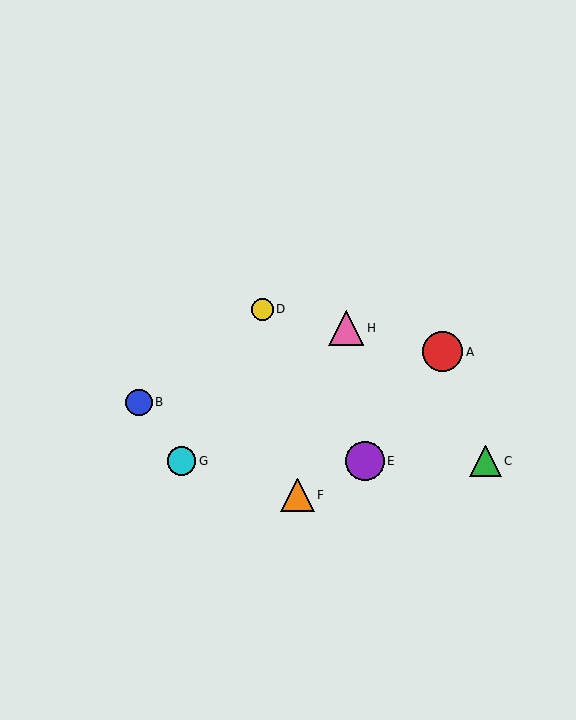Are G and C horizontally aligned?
Yes, both are at y≈461.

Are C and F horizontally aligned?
No, C is at y≈461 and F is at y≈495.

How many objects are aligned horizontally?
3 objects (C, E, G) are aligned horizontally.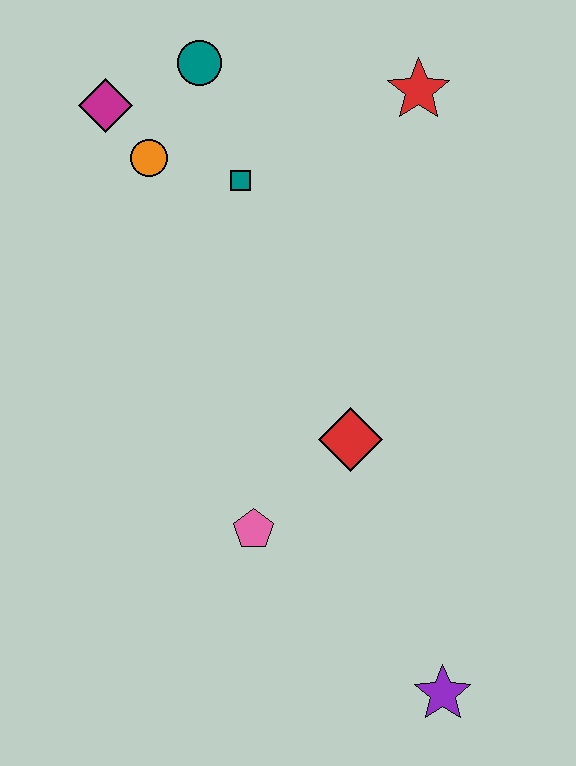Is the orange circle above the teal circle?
No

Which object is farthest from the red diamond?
The magenta diamond is farthest from the red diamond.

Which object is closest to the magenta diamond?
The orange circle is closest to the magenta diamond.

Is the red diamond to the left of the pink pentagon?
No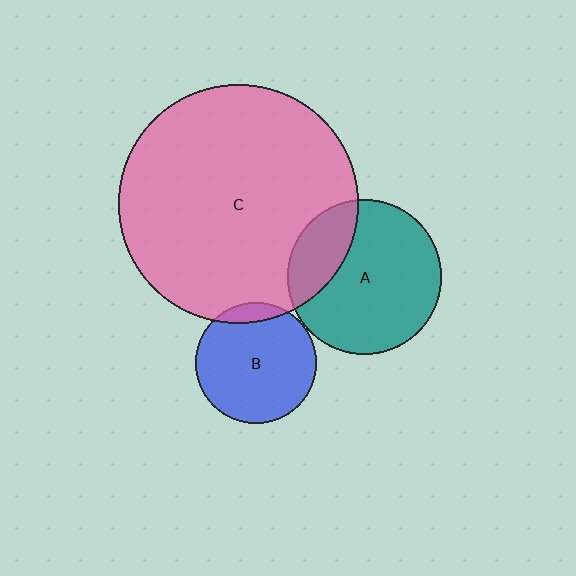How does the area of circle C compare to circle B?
Approximately 3.9 times.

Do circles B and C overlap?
Yes.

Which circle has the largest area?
Circle C (pink).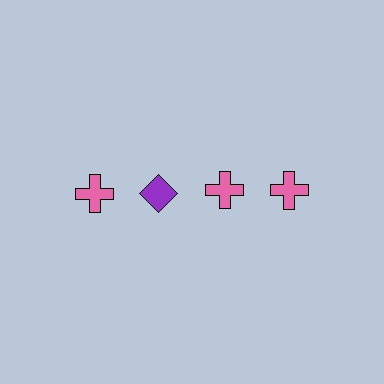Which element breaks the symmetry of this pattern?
The purple diamond in the top row, second from left column breaks the symmetry. All other shapes are pink crosses.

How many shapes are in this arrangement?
There are 4 shapes arranged in a grid pattern.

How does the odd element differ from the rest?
It differs in both color (purple instead of pink) and shape (diamond instead of cross).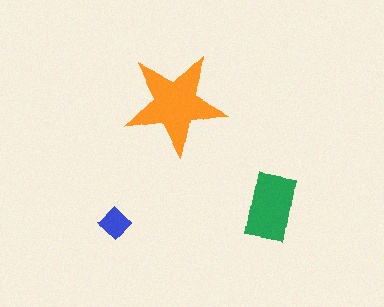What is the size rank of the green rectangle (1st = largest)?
2nd.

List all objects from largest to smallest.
The orange star, the green rectangle, the blue diamond.